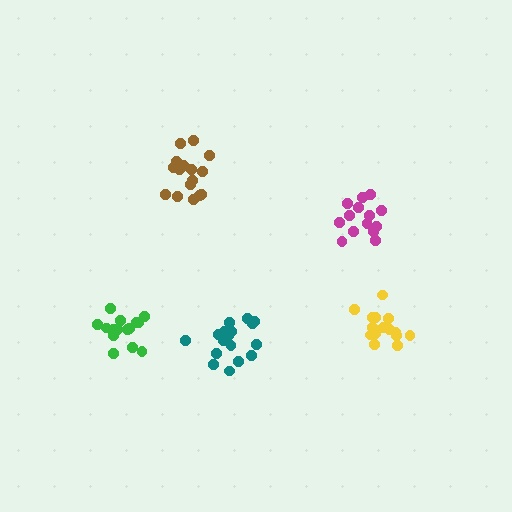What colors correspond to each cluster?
The clusters are colored: green, brown, teal, magenta, yellow.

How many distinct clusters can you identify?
There are 5 distinct clusters.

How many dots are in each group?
Group 1: 15 dots, Group 2: 18 dots, Group 3: 18 dots, Group 4: 14 dots, Group 5: 15 dots (80 total).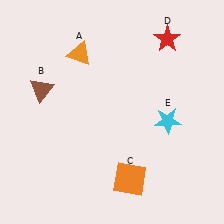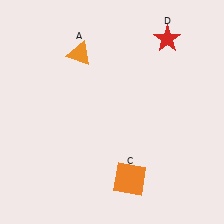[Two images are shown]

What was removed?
The brown triangle (B), the cyan star (E) were removed in Image 2.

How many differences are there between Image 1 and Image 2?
There are 2 differences between the two images.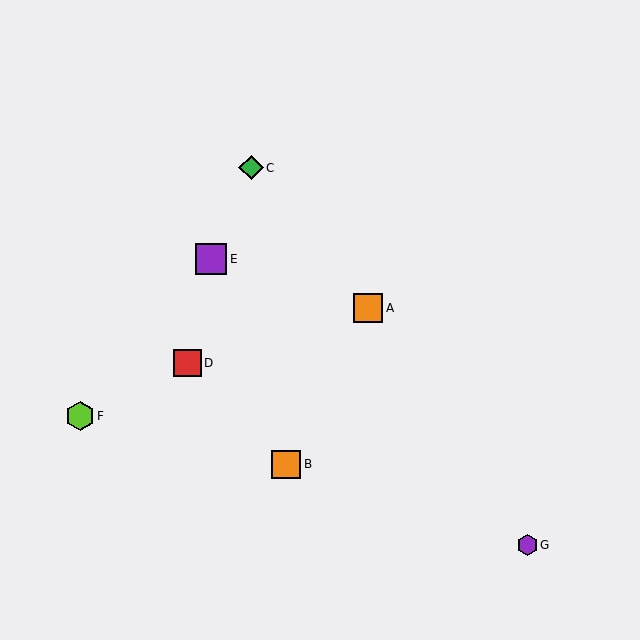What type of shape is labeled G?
Shape G is a purple hexagon.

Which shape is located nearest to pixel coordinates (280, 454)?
The orange square (labeled B) at (286, 464) is nearest to that location.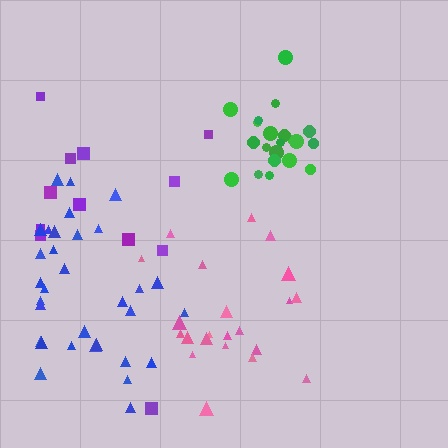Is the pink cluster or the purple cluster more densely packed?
Pink.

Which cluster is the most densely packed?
Green.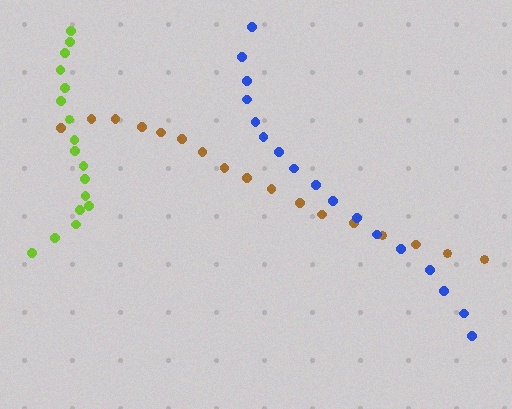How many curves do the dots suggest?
There are 3 distinct paths.